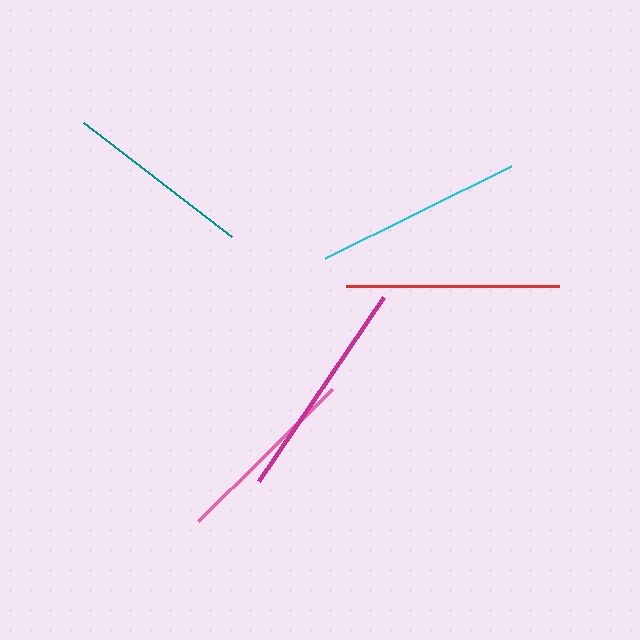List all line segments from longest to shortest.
From longest to shortest: magenta, red, cyan, pink, teal.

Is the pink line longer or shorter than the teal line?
The pink line is longer than the teal line.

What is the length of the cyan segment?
The cyan segment is approximately 207 pixels long.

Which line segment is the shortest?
The teal line is the shortest at approximately 187 pixels.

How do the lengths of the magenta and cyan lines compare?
The magenta and cyan lines are approximately the same length.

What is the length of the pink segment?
The pink segment is approximately 188 pixels long.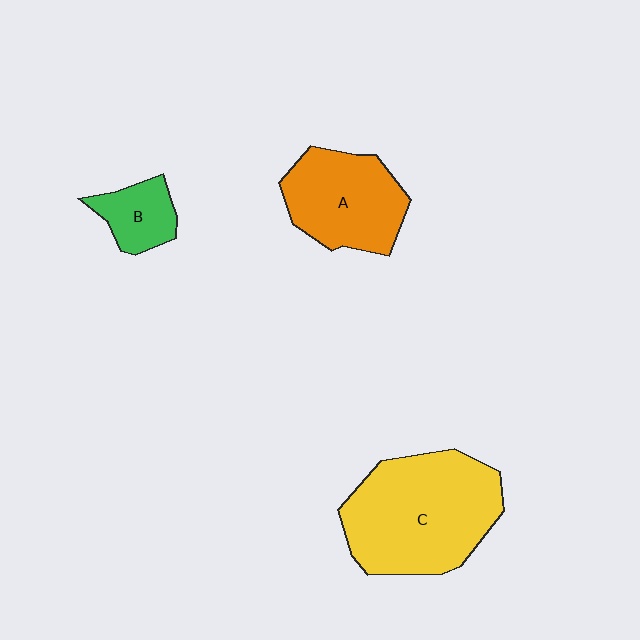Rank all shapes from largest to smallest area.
From largest to smallest: C (yellow), A (orange), B (green).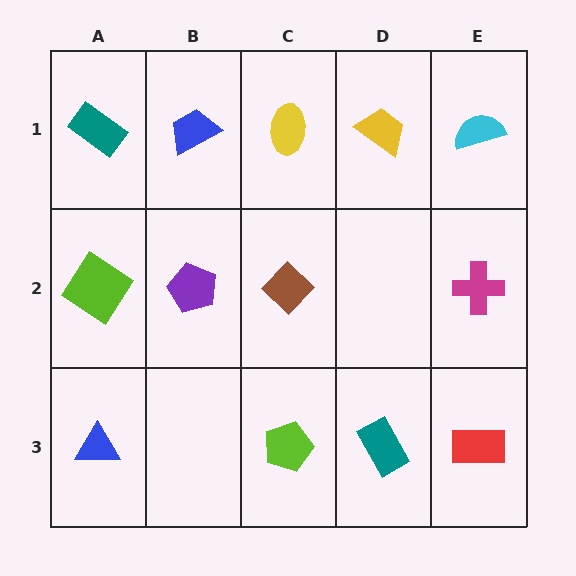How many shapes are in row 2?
4 shapes.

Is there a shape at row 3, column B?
No, that cell is empty.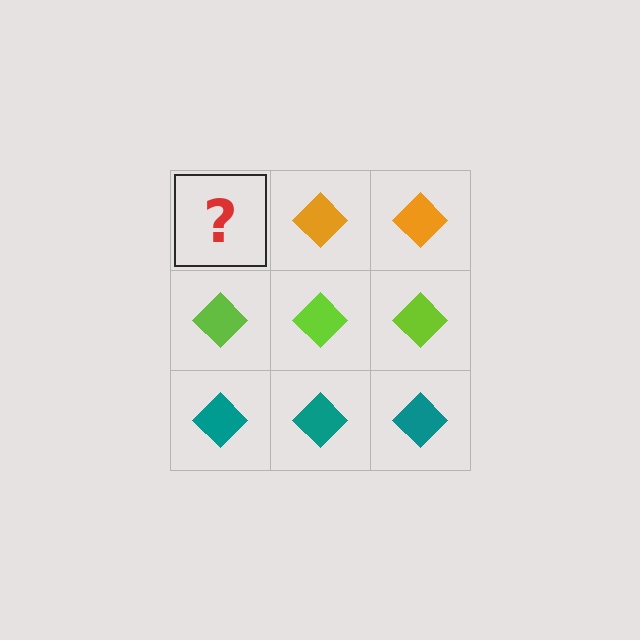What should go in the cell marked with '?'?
The missing cell should contain an orange diamond.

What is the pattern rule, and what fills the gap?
The rule is that each row has a consistent color. The gap should be filled with an orange diamond.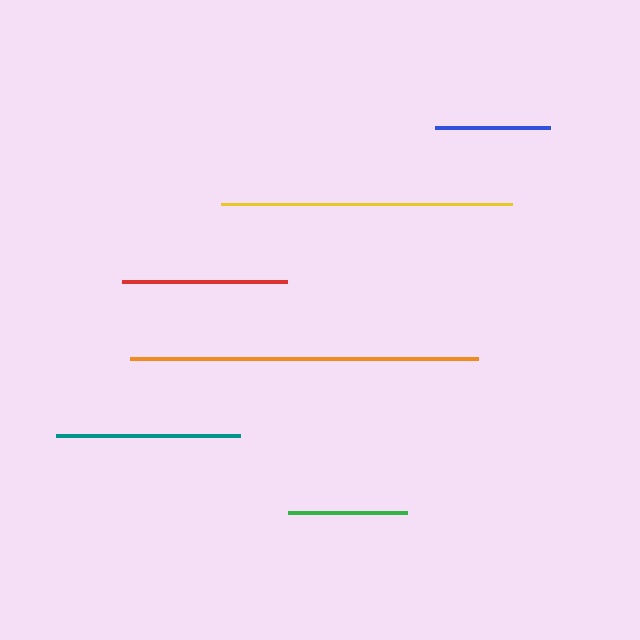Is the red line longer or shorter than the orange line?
The orange line is longer than the red line.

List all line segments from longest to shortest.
From longest to shortest: orange, yellow, teal, red, green, blue.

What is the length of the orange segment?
The orange segment is approximately 348 pixels long.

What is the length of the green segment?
The green segment is approximately 119 pixels long.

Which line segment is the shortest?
The blue line is the shortest at approximately 115 pixels.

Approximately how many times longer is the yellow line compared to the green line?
The yellow line is approximately 2.5 times the length of the green line.